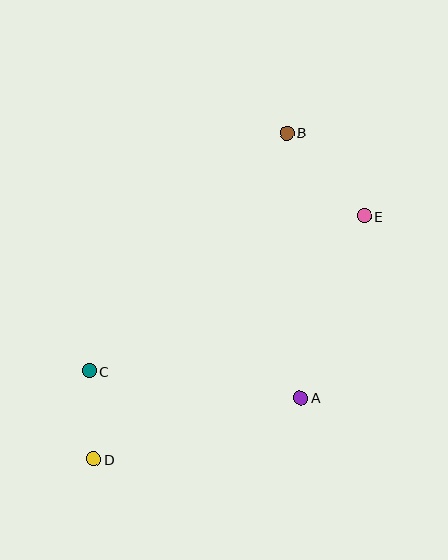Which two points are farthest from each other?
Points B and D are farthest from each other.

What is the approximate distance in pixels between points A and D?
The distance between A and D is approximately 216 pixels.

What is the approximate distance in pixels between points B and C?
The distance between B and C is approximately 309 pixels.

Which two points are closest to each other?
Points C and D are closest to each other.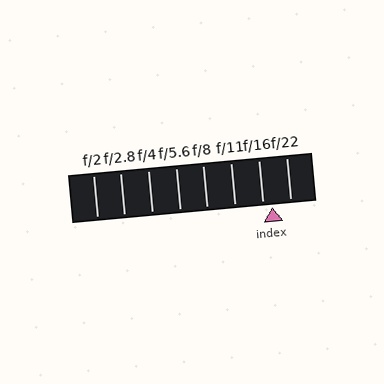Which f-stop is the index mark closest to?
The index mark is closest to f/16.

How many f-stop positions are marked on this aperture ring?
There are 8 f-stop positions marked.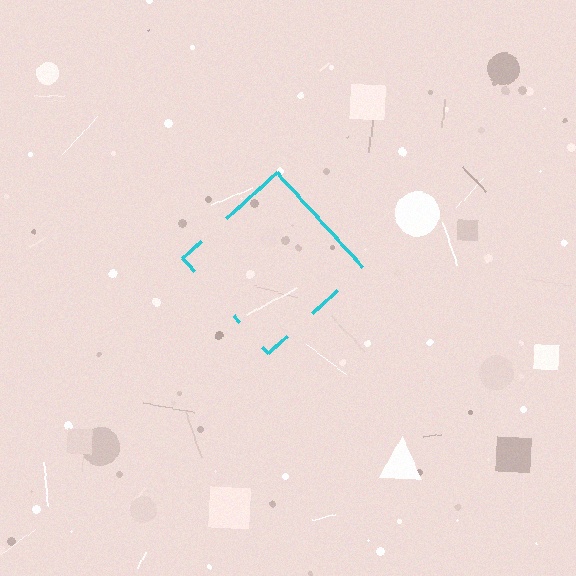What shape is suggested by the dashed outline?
The dashed outline suggests a diamond.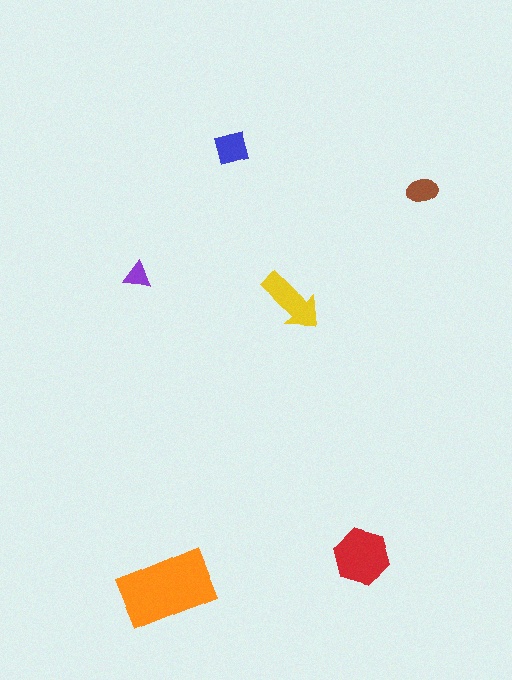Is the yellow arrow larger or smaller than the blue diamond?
Larger.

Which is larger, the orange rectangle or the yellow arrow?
The orange rectangle.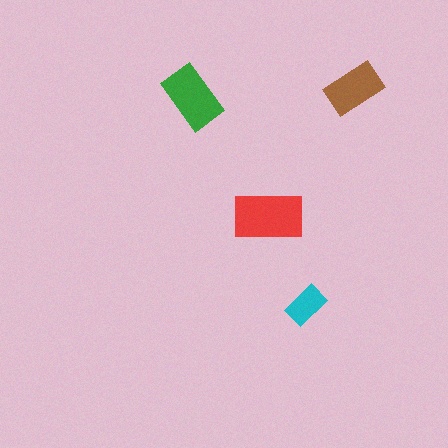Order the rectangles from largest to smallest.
the red one, the green one, the brown one, the cyan one.